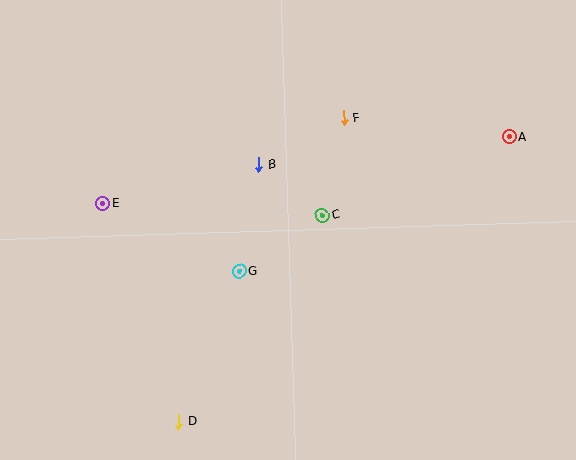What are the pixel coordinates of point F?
Point F is at (344, 118).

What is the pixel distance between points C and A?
The distance between C and A is 203 pixels.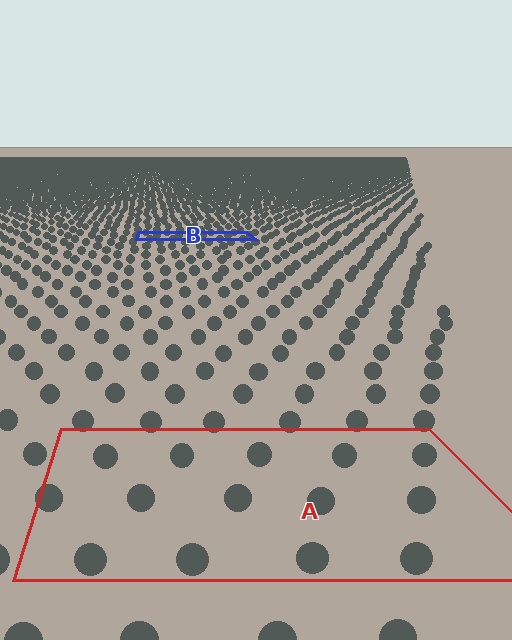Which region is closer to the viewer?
Region A is closer. The texture elements there are larger and more spread out.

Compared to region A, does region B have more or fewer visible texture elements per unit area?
Region B has more texture elements per unit area — they are packed more densely because it is farther away.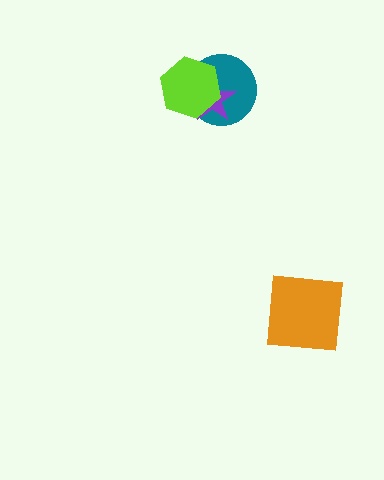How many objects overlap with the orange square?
0 objects overlap with the orange square.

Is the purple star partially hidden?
Yes, it is partially covered by another shape.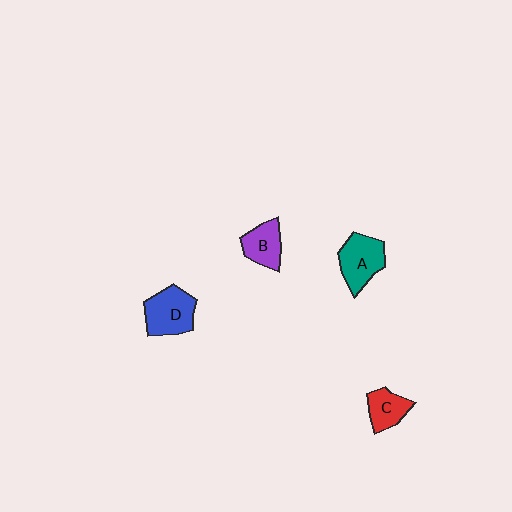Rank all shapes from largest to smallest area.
From largest to smallest: D (blue), A (teal), B (purple), C (red).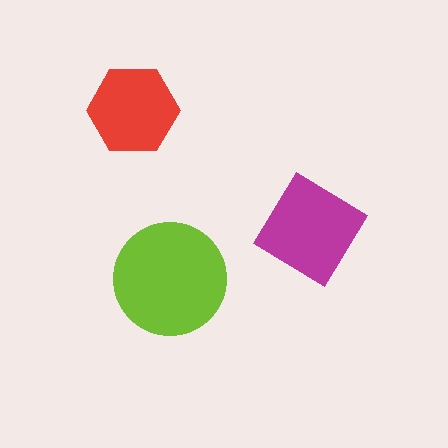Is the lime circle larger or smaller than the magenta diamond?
Larger.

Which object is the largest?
The lime circle.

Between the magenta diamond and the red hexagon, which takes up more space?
The magenta diamond.